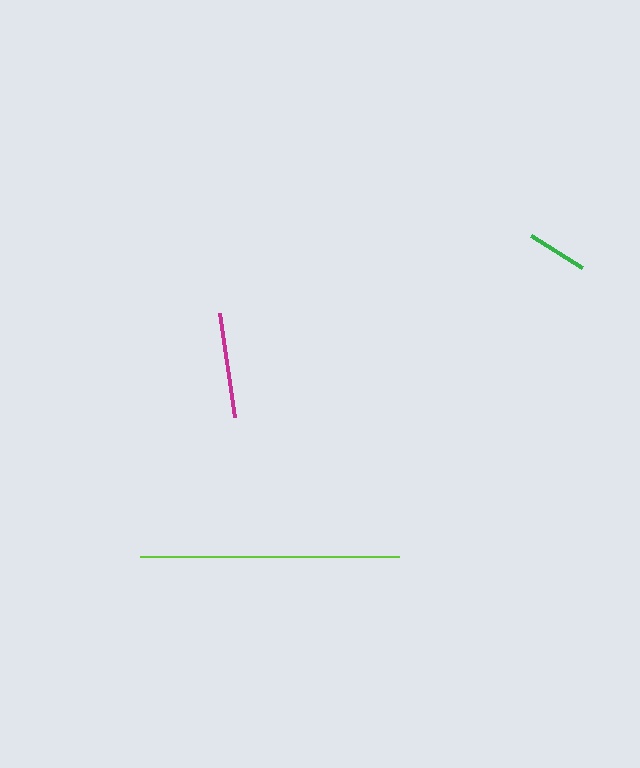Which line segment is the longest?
The lime line is the longest at approximately 259 pixels.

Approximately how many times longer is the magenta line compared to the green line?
The magenta line is approximately 1.7 times the length of the green line.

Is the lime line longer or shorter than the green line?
The lime line is longer than the green line.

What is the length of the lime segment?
The lime segment is approximately 259 pixels long.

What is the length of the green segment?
The green segment is approximately 61 pixels long.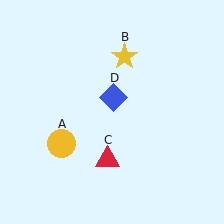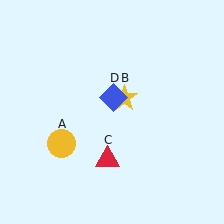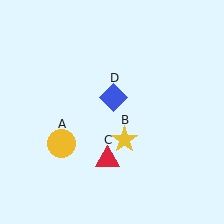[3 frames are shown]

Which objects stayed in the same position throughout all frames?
Yellow circle (object A) and red triangle (object C) and blue diamond (object D) remained stationary.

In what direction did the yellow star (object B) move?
The yellow star (object B) moved down.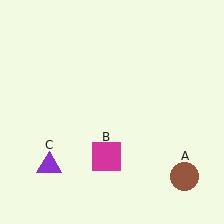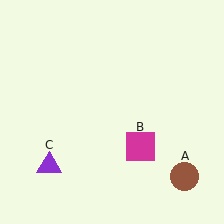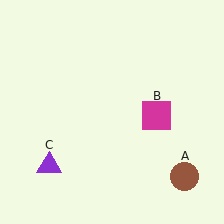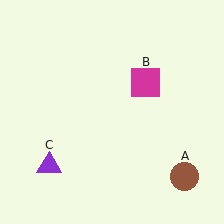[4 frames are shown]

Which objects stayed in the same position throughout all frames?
Brown circle (object A) and purple triangle (object C) remained stationary.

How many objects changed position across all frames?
1 object changed position: magenta square (object B).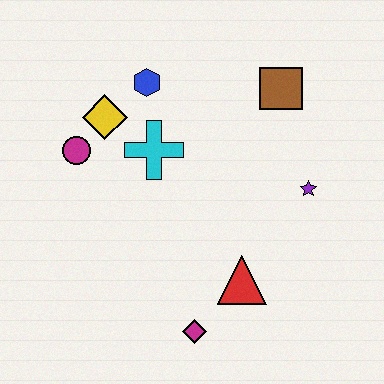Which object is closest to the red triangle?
The magenta diamond is closest to the red triangle.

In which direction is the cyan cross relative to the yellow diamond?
The cyan cross is to the right of the yellow diamond.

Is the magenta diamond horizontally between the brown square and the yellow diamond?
Yes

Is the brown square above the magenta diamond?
Yes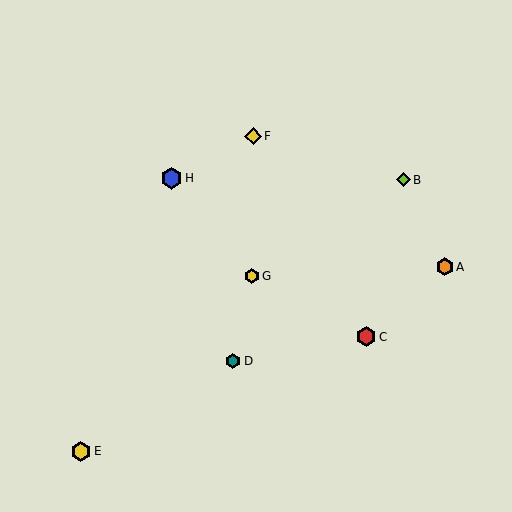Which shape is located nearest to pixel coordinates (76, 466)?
The yellow hexagon (labeled E) at (81, 451) is nearest to that location.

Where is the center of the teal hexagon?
The center of the teal hexagon is at (233, 361).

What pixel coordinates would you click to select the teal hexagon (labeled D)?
Click at (233, 361) to select the teal hexagon D.